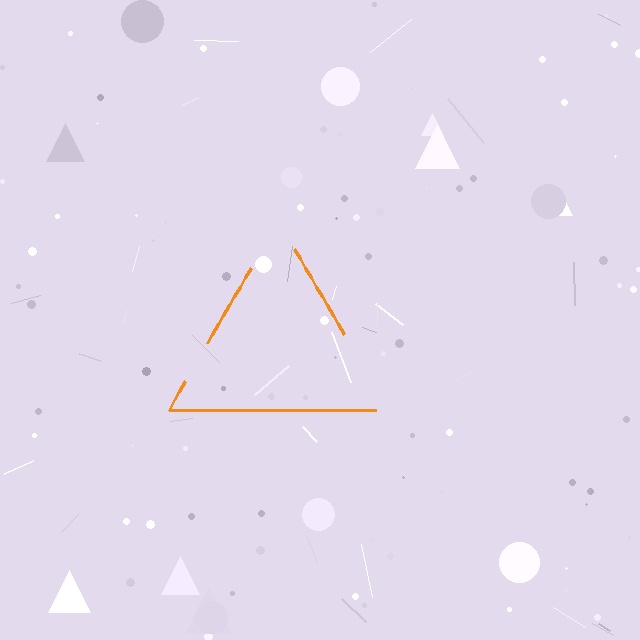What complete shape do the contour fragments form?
The contour fragments form a triangle.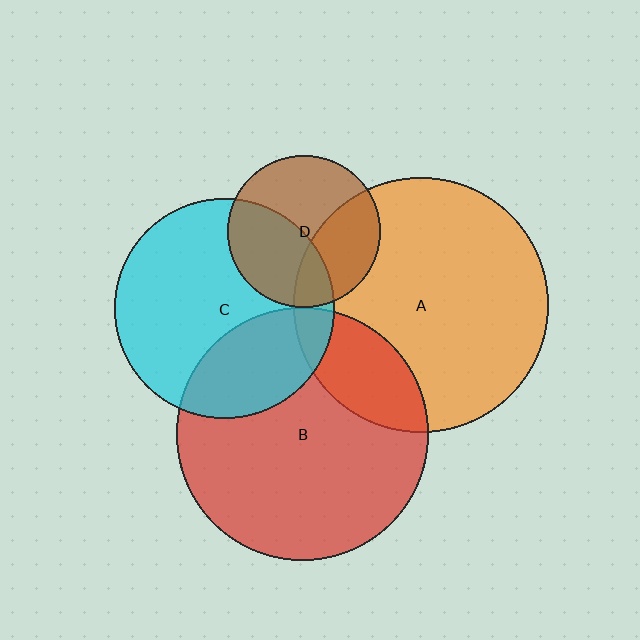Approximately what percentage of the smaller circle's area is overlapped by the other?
Approximately 40%.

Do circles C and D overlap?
Yes.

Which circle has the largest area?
Circle A (orange).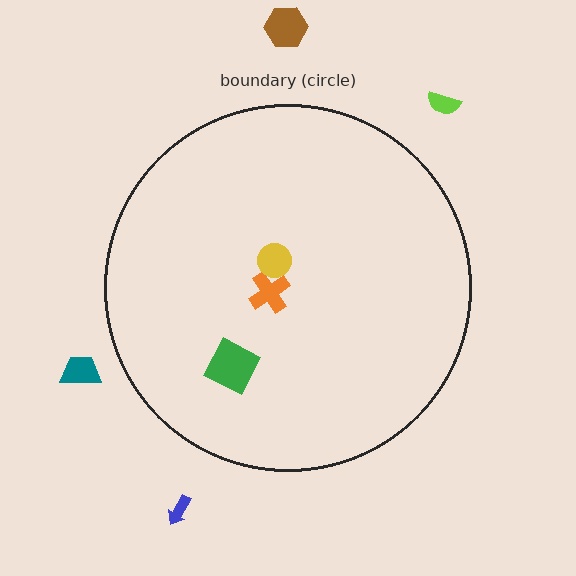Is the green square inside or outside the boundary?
Inside.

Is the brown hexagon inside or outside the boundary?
Outside.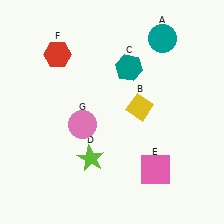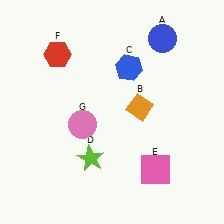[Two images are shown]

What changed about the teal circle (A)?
In Image 1, A is teal. In Image 2, it changed to blue.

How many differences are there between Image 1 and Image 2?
There are 3 differences between the two images.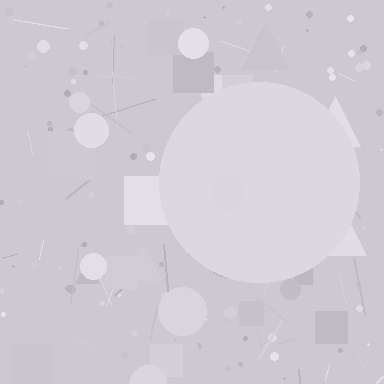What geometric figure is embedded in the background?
A circle is embedded in the background.